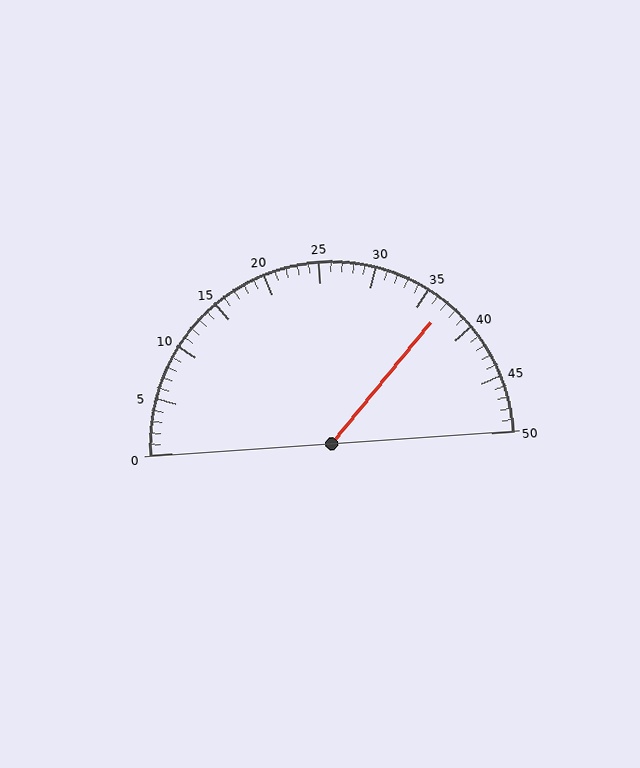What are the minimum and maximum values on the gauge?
The gauge ranges from 0 to 50.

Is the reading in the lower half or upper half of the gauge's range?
The reading is in the upper half of the range (0 to 50).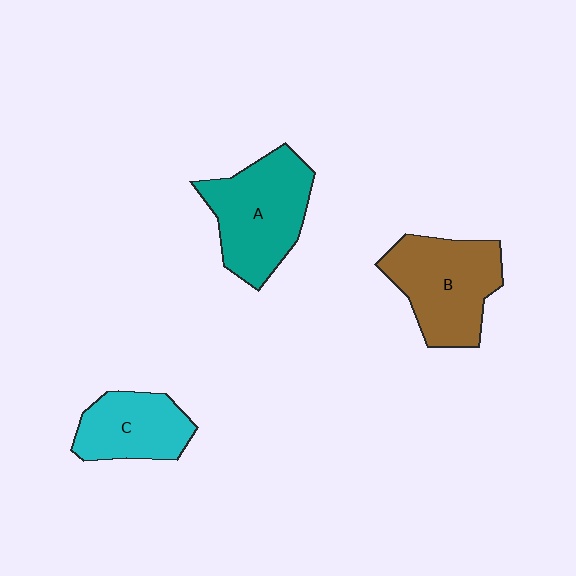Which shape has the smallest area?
Shape C (cyan).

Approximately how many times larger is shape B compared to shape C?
Approximately 1.4 times.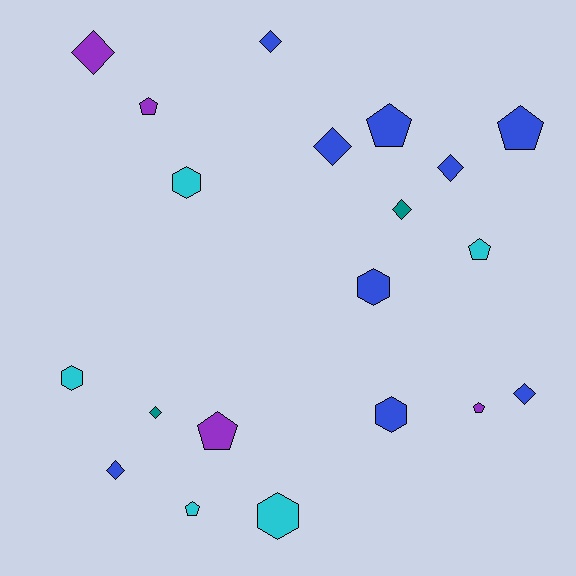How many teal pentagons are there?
There are no teal pentagons.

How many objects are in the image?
There are 20 objects.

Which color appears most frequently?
Blue, with 9 objects.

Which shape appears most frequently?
Diamond, with 8 objects.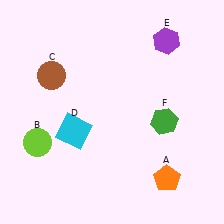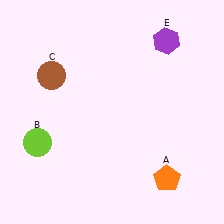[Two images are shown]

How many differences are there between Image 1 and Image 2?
There are 2 differences between the two images.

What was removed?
The cyan square (D), the green hexagon (F) were removed in Image 2.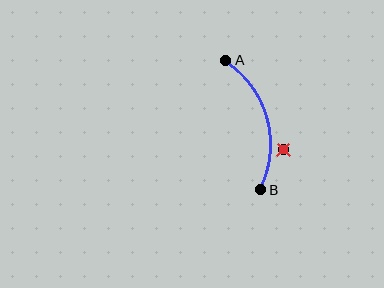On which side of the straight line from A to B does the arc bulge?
The arc bulges to the right of the straight line connecting A and B.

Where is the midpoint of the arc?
The arc midpoint is the point on the curve farthest from the straight line joining A and B. It sits to the right of that line.